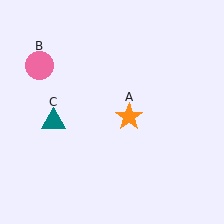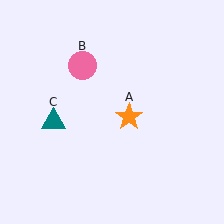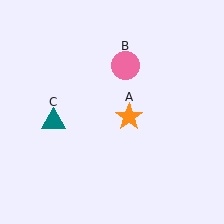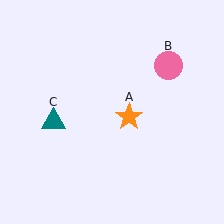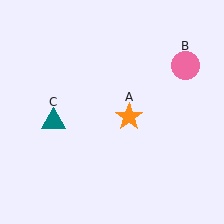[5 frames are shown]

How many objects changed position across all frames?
1 object changed position: pink circle (object B).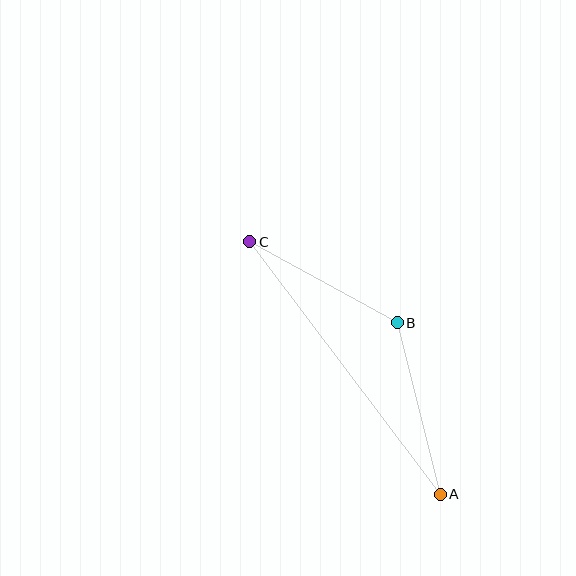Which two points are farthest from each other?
Points A and C are farthest from each other.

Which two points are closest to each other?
Points B and C are closest to each other.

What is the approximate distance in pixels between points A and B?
The distance between A and B is approximately 177 pixels.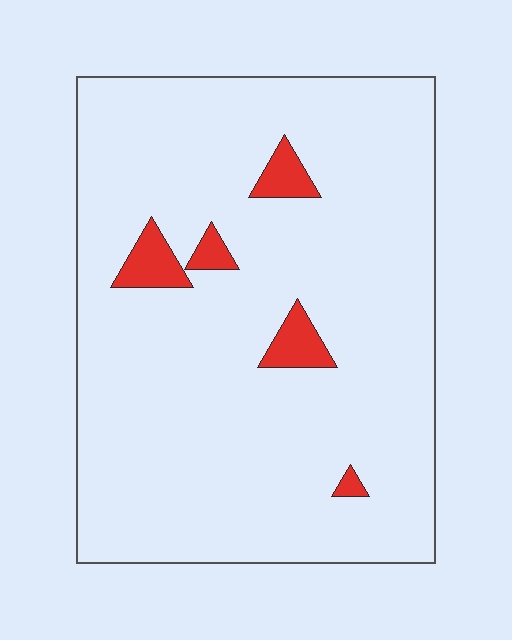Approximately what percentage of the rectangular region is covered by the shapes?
Approximately 5%.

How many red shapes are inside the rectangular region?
5.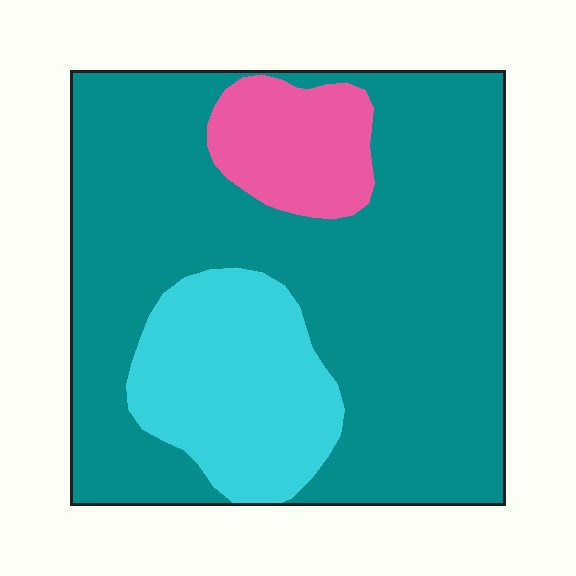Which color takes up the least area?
Pink, at roughly 10%.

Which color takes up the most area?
Teal, at roughly 70%.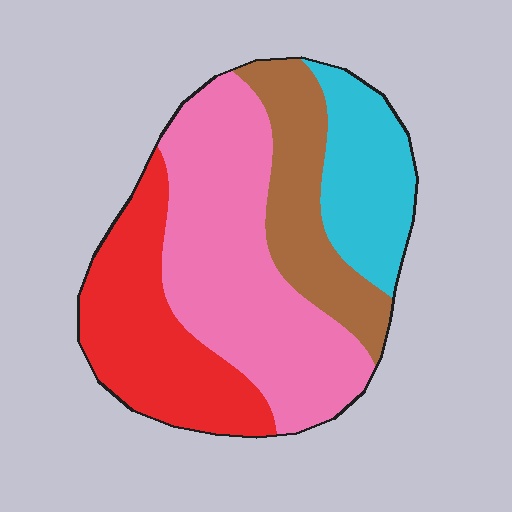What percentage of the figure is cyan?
Cyan covers about 15% of the figure.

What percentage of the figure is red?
Red covers 25% of the figure.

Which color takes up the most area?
Pink, at roughly 40%.